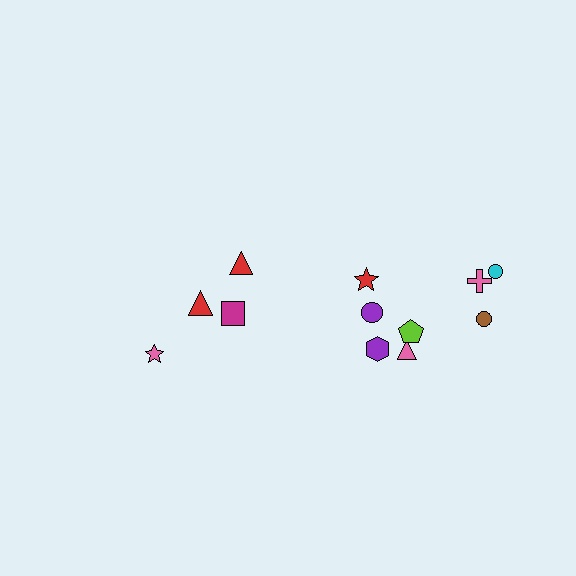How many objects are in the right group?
There are 8 objects.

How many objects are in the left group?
There are 4 objects.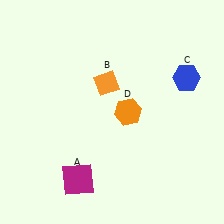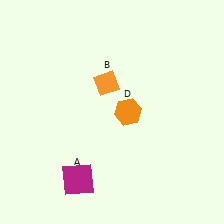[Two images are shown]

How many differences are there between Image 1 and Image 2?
There is 1 difference between the two images.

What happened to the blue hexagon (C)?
The blue hexagon (C) was removed in Image 2. It was in the top-right area of Image 1.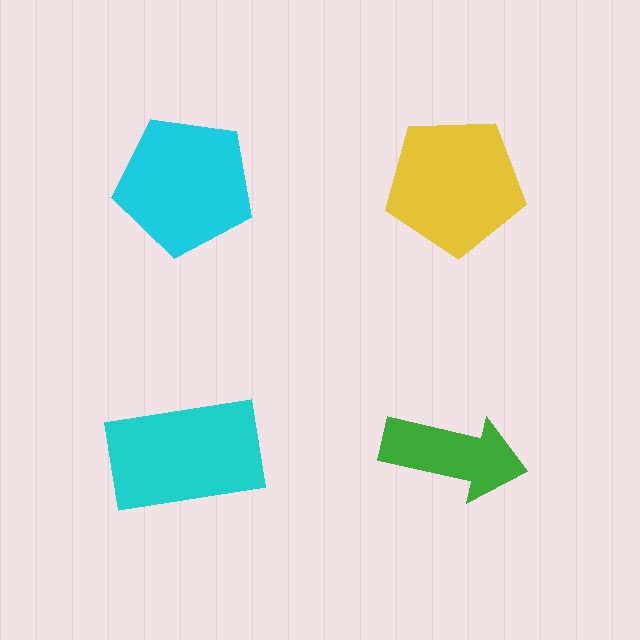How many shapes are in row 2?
2 shapes.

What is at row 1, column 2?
A yellow pentagon.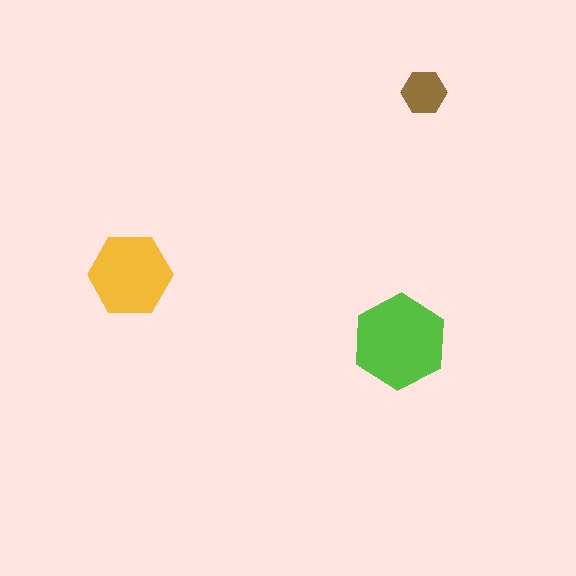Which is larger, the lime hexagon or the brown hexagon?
The lime one.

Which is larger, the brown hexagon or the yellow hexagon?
The yellow one.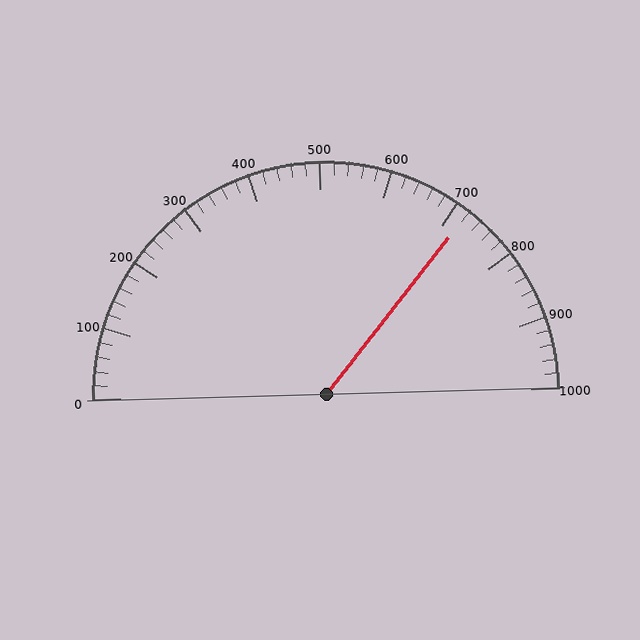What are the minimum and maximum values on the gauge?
The gauge ranges from 0 to 1000.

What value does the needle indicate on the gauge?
The needle indicates approximately 720.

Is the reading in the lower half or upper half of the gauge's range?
The reading is in the upper half of the range (0 to 1000).